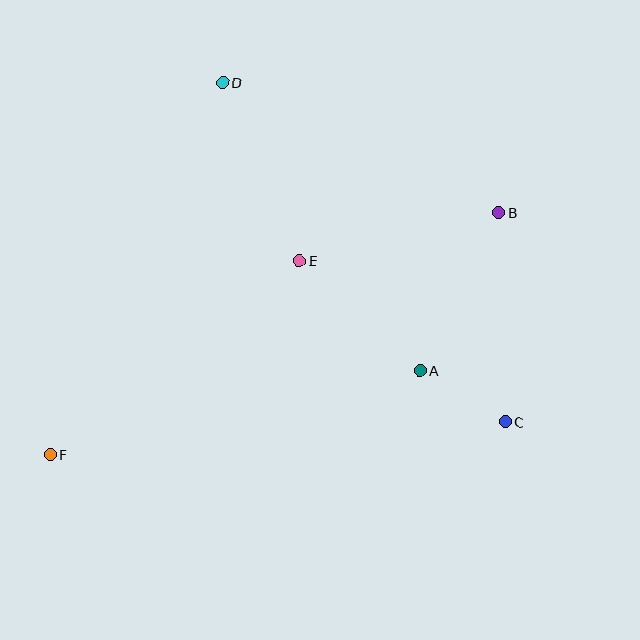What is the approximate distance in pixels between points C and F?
The distance between C and F is approximately 456 pixels.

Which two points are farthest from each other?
Points B and F are farthest from each other.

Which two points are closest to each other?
Points A and C are closest to each other.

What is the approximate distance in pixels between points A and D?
The distance between A and D is approximately 349 pixels.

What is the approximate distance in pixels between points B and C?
The distance between B and C is approximately 210 pixels.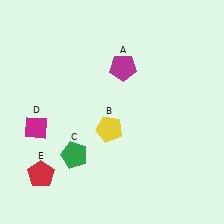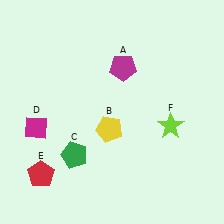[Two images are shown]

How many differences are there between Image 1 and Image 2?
There is 1 difference between the two images.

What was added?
A lime star (F) was added in Image 2.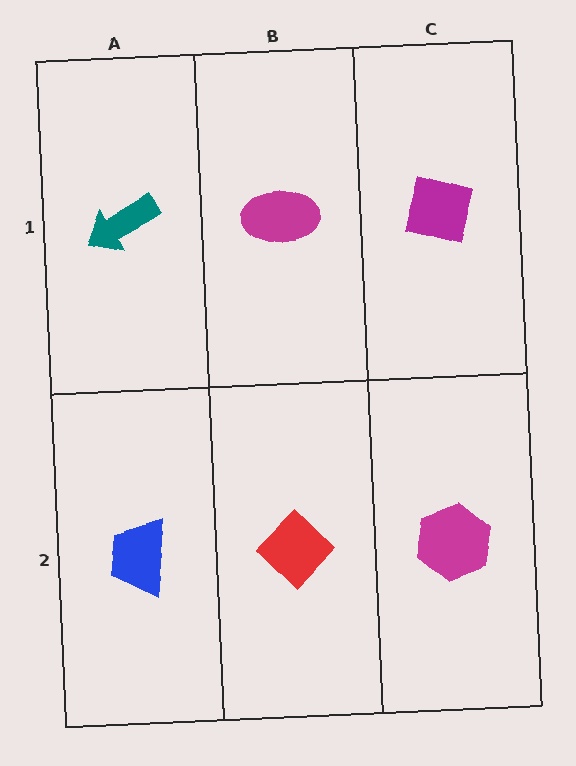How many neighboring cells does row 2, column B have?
3.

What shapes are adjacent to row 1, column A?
A blue trapezoid (row 2, column A), a magenta ellipse (row 1, column B).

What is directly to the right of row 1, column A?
A magenta ellipse.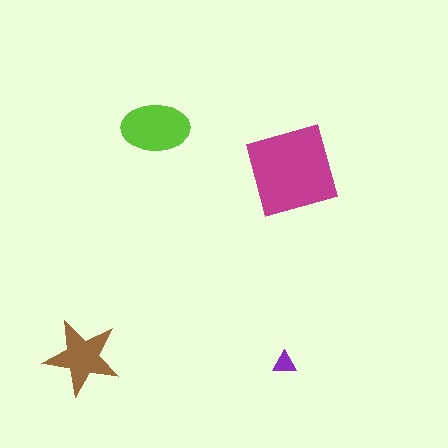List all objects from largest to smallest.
The magenta diamond, the lime ellipse, the brown star, the purple triangle.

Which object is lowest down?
The purple triangle is bottommost.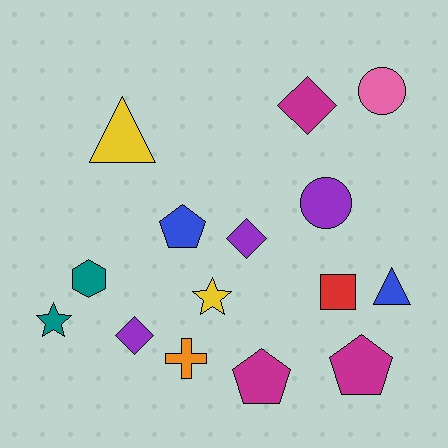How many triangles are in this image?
There are 2 triangles.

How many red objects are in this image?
There is 1 red object.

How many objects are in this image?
There are 15 objects.